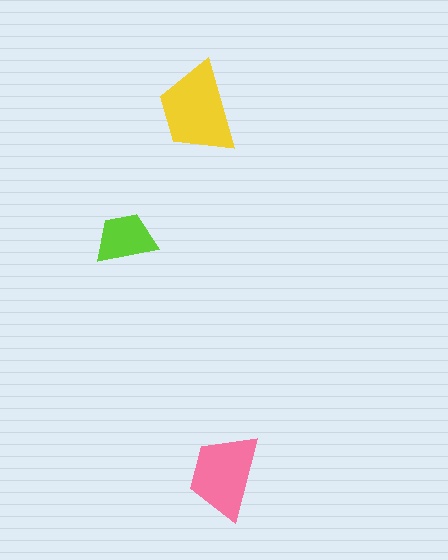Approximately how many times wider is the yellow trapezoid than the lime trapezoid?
About 1.5 times wider.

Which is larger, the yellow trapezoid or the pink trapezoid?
The yellow one.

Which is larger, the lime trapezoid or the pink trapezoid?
The pink one.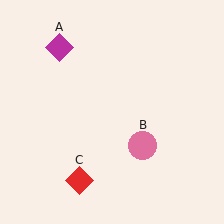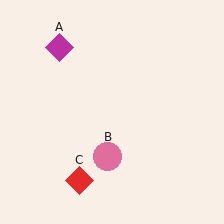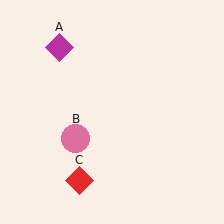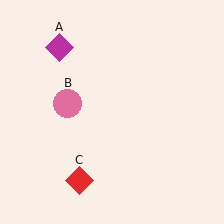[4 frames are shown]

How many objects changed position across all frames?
1 object changed position: pink circle (object B).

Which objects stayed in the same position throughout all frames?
Magenta diamond (object A) and red diamond (object C) remained stationary.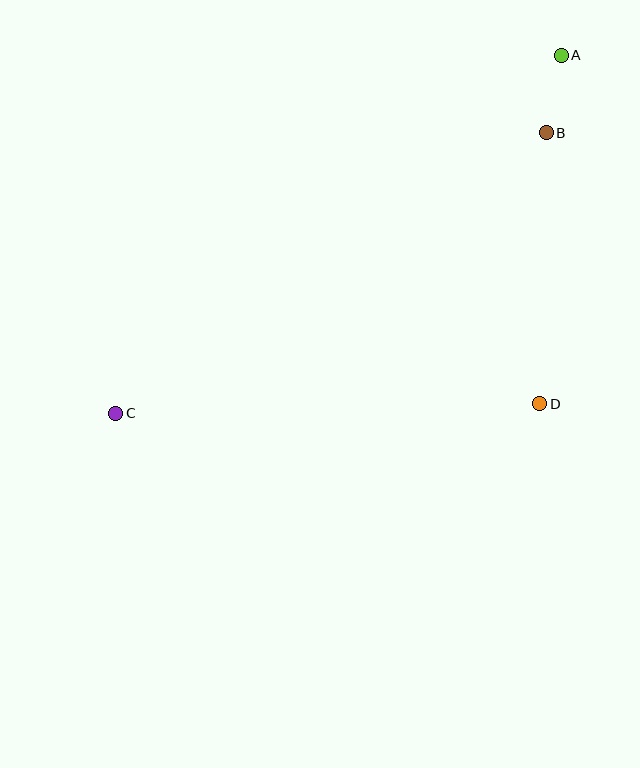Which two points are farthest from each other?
Points A and C are farthest from each other.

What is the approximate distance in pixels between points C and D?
The distance between C and D is approximately 424 pixels.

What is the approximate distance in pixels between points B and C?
The distance between B and C is approximately 514 pixels.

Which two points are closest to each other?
Points A and B are closest to each other.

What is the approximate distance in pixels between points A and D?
The distance between A and D is approximately 349 pixels.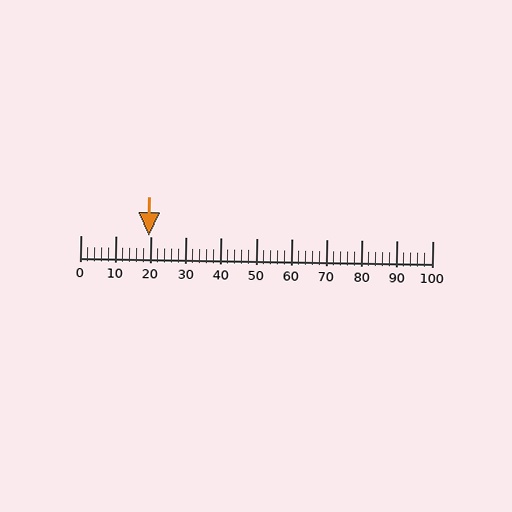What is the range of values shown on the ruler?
The ruler shows values from 0 to 100.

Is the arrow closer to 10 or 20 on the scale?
The arrow is closer to 20.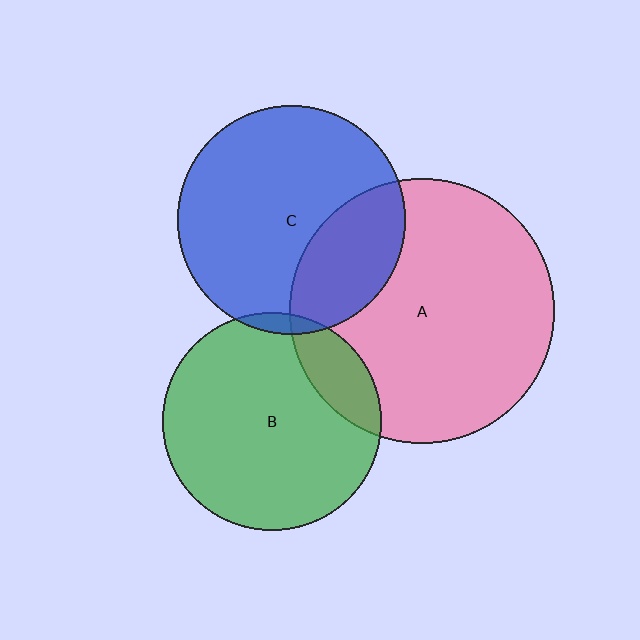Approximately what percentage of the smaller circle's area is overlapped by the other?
Approximately 15%.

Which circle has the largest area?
Circle A (pink).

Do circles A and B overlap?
Yes.